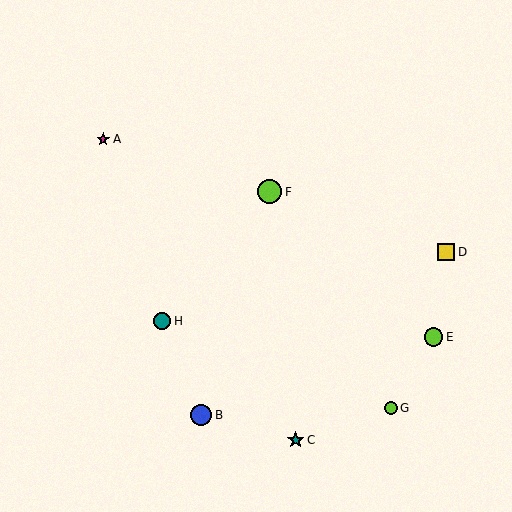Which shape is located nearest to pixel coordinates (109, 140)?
The magenta star (labeled A) at (103, 139) is nearest to that location.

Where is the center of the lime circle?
The center of the lime circle is at (434, 337).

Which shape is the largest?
The lime circle (labeled F) is the largest.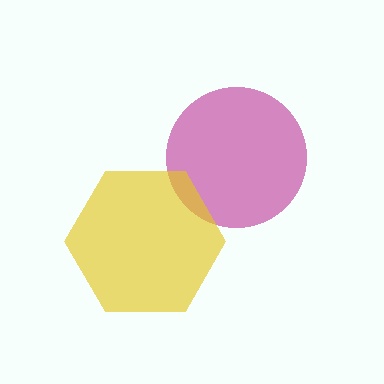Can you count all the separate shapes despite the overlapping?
Yes, there are 2 separate shapes.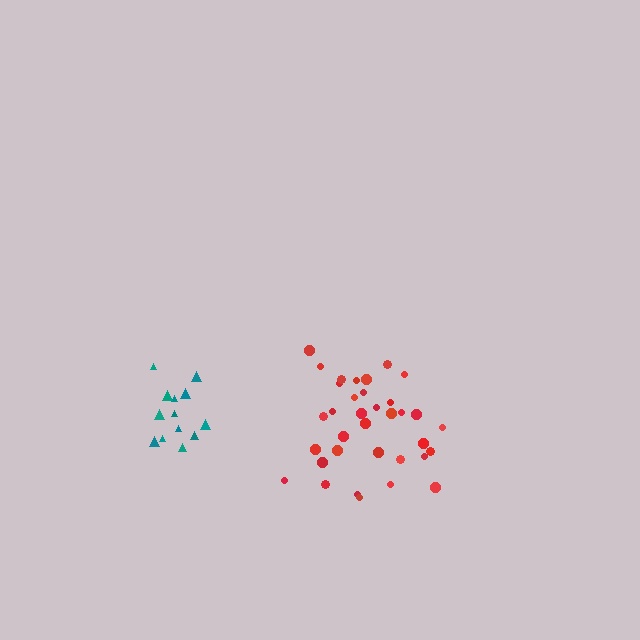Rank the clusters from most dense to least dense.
teal, red.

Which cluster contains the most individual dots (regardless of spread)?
Red (35).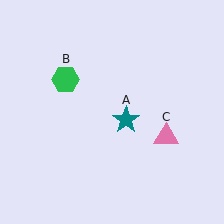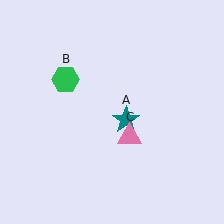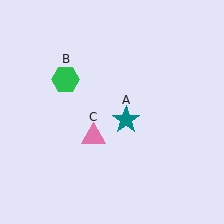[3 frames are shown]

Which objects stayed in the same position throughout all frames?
Teal star (object A) and green hexagon (object B) remained stationary.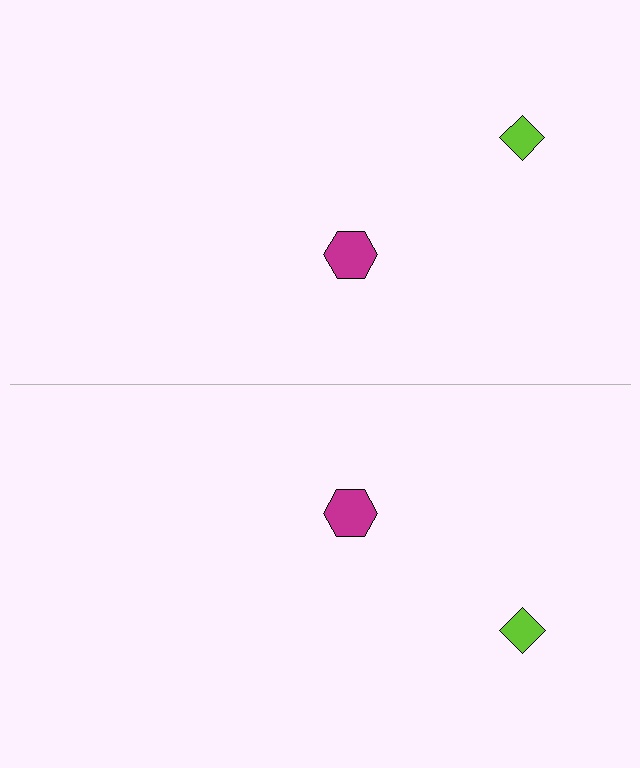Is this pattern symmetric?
Yes, this pattern has bilateral (reflection) symmetry.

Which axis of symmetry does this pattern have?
The pattern has a horizontal axis of symmetry running through the center of the image.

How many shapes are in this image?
There are 4 shapes in this image.